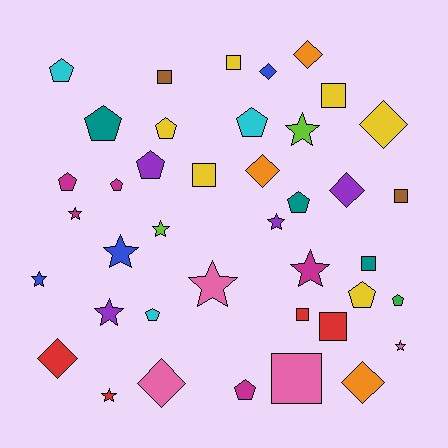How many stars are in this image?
There are 11 stars.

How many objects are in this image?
There are 40 objects.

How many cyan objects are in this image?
There are 3 cyan objects.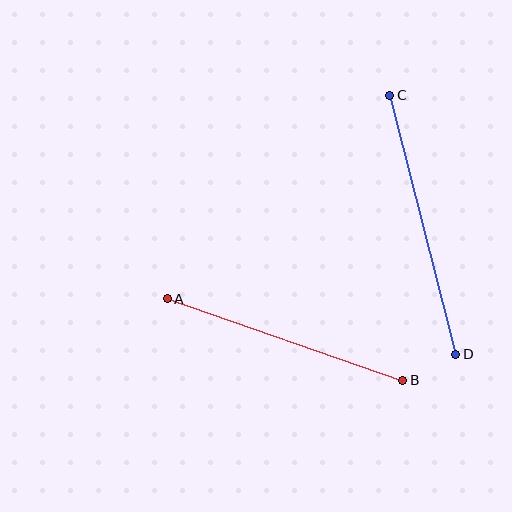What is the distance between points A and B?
The distance is approximately 249 pixels.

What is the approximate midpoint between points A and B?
The midpoint is at approximately (285, 339) pixels.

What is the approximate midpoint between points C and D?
The midpoint is at approximately (423, 225) pixels.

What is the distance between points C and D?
The distance is approximately 267 pixels.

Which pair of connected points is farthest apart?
Points C and D are farthest apart.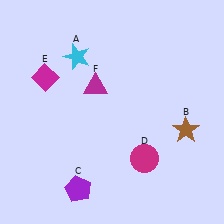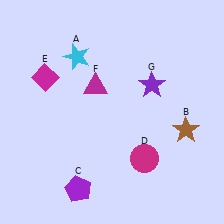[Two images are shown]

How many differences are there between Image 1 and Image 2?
There is 1 difference between the two images.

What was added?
A purple star (G) was added in Image 2.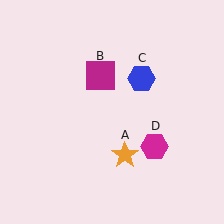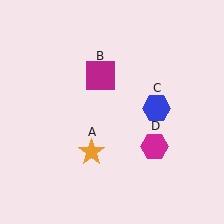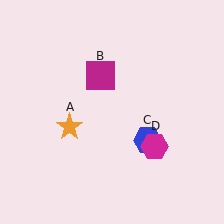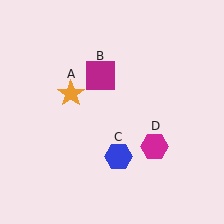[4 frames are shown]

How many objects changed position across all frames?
2 objects changed position: orange star (object A), blue hexagon (object C).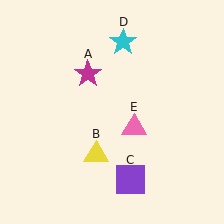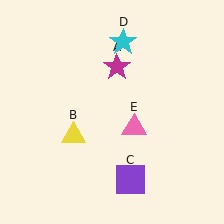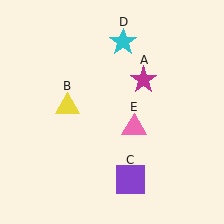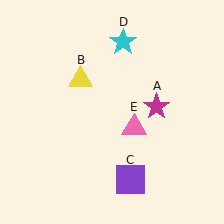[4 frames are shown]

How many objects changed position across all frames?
2 objects changed position: magenta star (object A), yellow triangle (object B).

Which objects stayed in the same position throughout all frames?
Purple square (object C) and cyan star (object D) and pink triangle (object E) remained stationary.